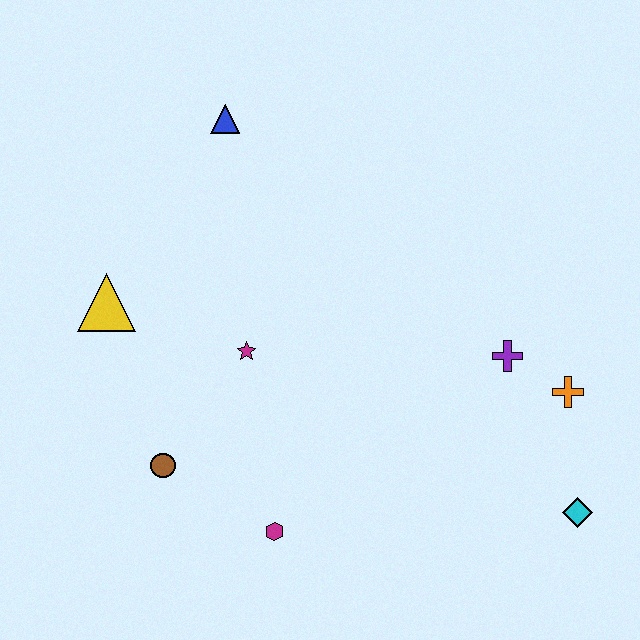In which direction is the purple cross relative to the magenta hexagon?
The purple cross is to the right of the magenta hexagon.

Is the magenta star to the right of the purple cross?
No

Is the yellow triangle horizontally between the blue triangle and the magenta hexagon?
No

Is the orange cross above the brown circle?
Yes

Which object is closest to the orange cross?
The purple cross is closest to the orange cross.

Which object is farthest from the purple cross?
The yellow triangle is farthest from the purple cross.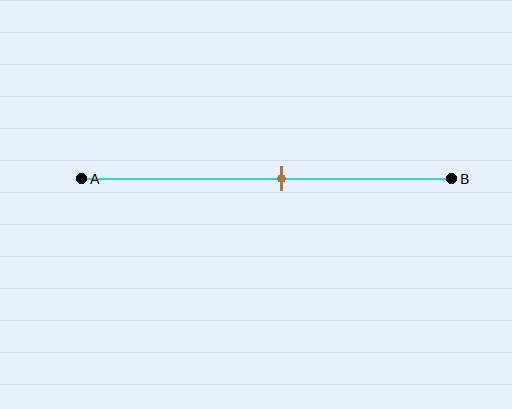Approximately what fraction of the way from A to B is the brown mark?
The brown mark is approximately 55% of the way from A to B.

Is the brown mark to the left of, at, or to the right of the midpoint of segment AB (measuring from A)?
The brown mark is to the right of the midpoint of segment AB.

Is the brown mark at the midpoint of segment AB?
No, the mark is at about 55% from A, not at the 50% midpoint.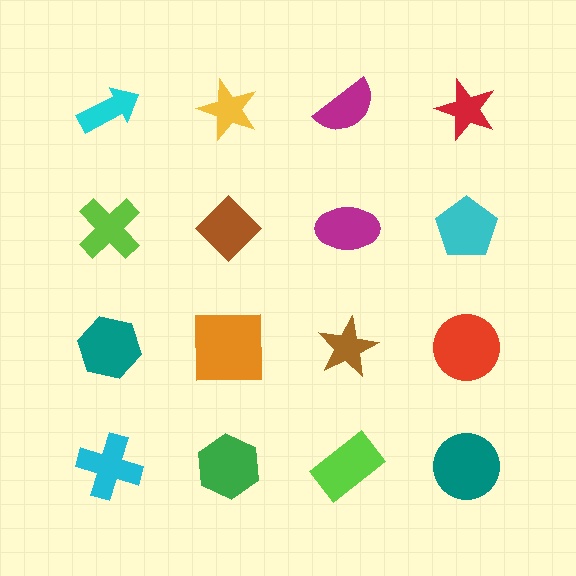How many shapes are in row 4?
4 shapes.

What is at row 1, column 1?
A cyan arrow.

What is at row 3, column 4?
A red circle.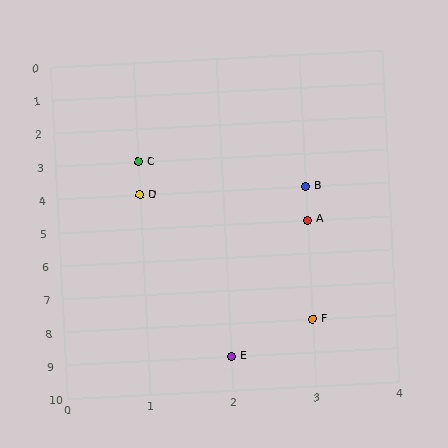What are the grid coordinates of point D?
Point D is at grid coordinates (1, 4).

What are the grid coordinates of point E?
Point E is at grid coordinates (2, 9).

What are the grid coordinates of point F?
Point F is at grid coordinates (3, 8).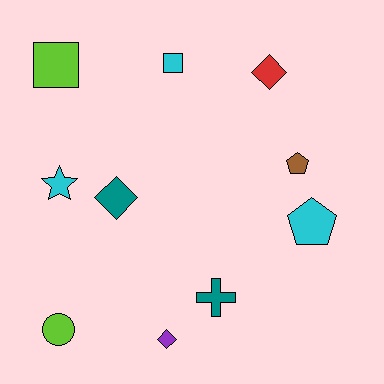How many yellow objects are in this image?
There are no yellow objects.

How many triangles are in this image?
There are no triangles.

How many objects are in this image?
There are 10 objects.